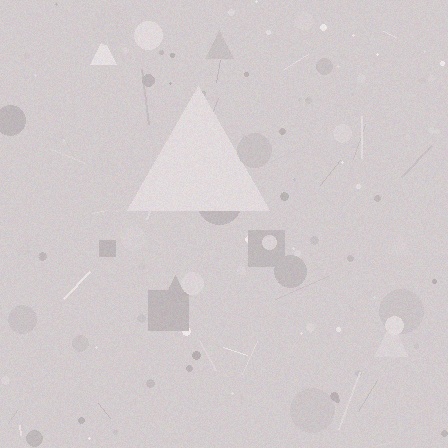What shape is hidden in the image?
A triangle is hidden in the image.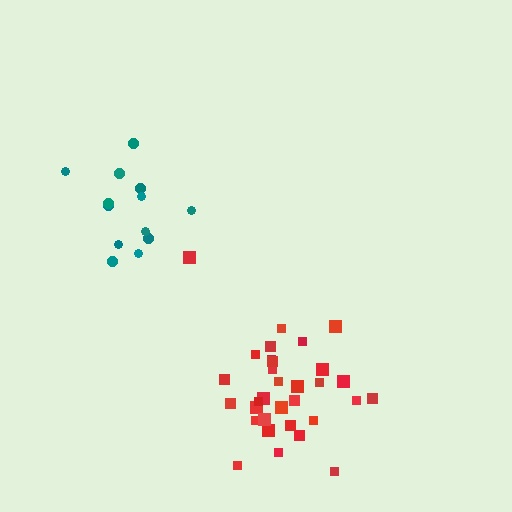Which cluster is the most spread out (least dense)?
Teal.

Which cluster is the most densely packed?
Red.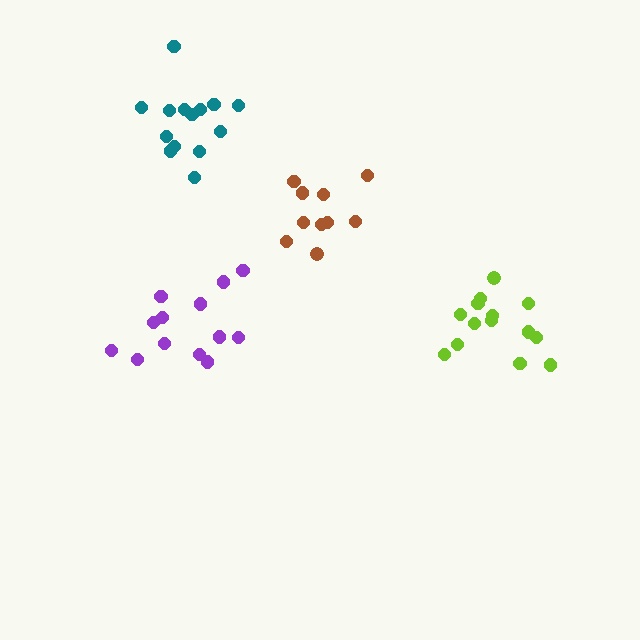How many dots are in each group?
Group 1: 14 dots, Group 2: 10 dots, Group 3: 13 dots, Group 4: 14 dots (51 total).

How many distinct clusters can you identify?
There are 4 distinct clusters.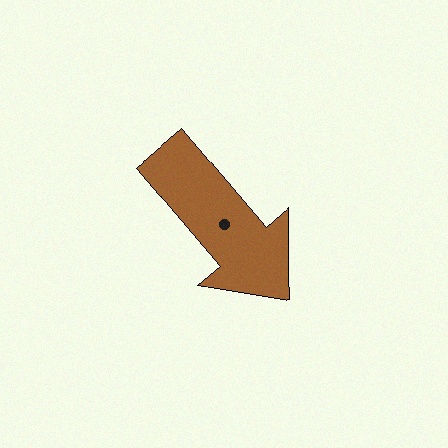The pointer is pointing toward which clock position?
Roughly 5 o'clock.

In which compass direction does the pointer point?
Southeast.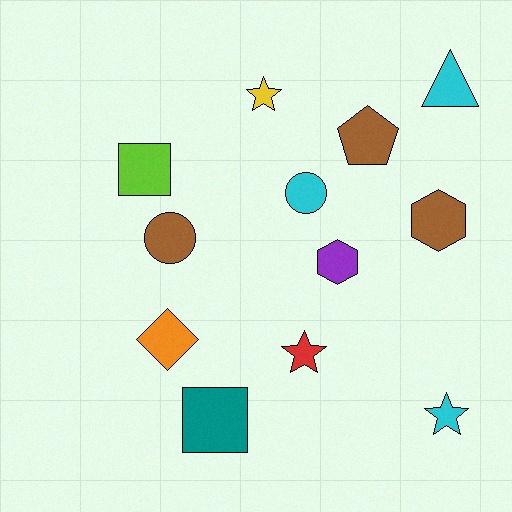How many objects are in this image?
There are 12 objects.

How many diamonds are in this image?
There is 1 diamond.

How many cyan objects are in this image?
There are 3 cyan objects.